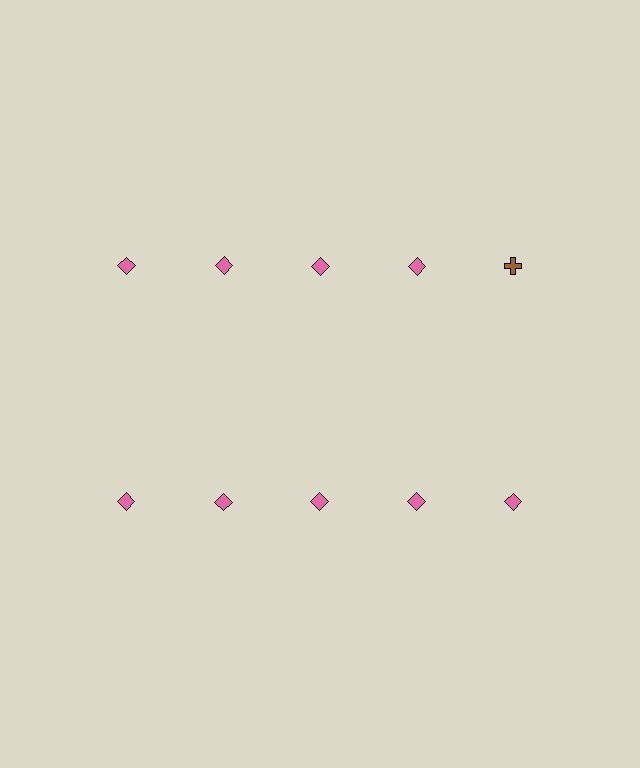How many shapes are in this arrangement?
There are 10 shapes arranged in a grid pattern.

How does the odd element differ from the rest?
It differs in both color (brown instead of pink) and shape (cross instead of diamond).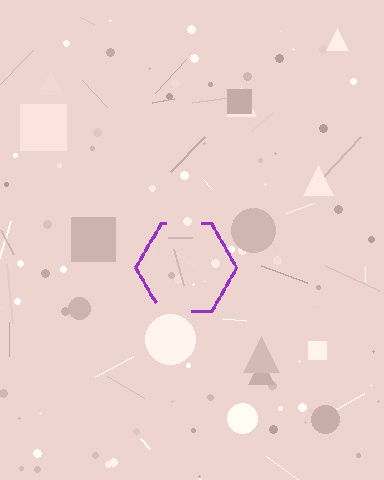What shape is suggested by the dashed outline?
The dashed outline suggests a hexagon.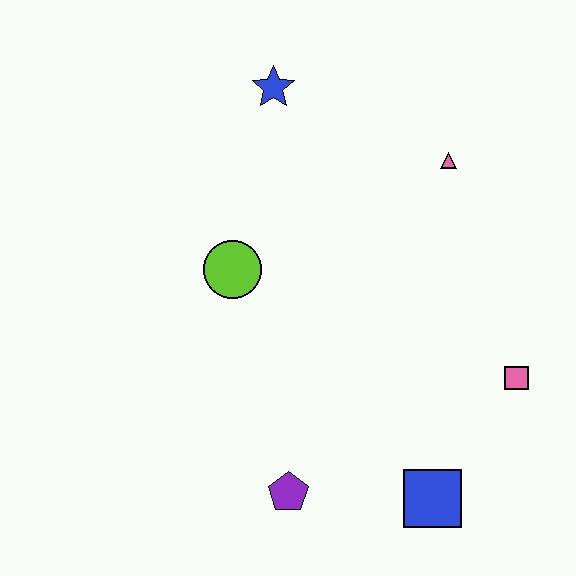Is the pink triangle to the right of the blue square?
Yes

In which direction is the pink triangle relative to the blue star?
The pink triangle is to the right of the blue star.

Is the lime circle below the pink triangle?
Yes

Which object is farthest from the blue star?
The blue square is farthest from the blue star.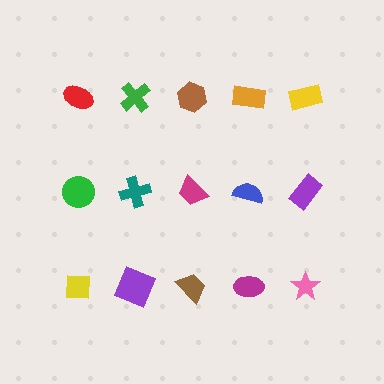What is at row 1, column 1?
A red ellipse.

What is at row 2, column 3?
A magenta trapezoid.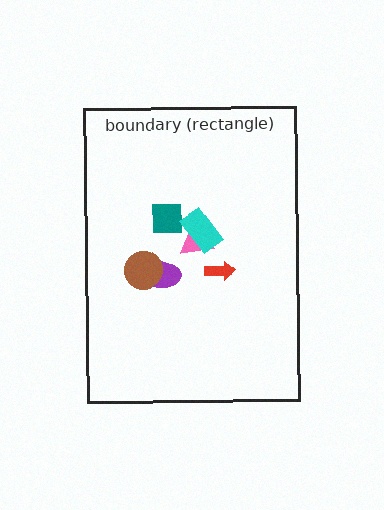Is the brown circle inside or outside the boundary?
Inside.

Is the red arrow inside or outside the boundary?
Inside.